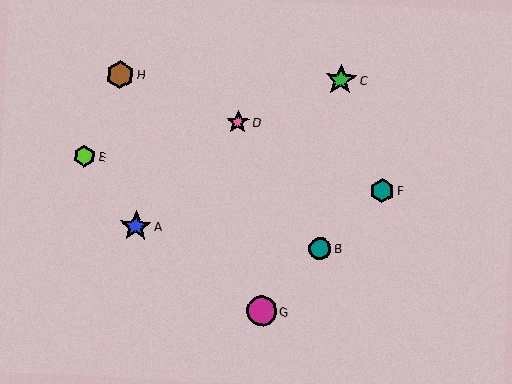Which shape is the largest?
The green star (labeled C) is the largest.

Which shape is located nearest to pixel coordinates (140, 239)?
The blue star (labeled A) at (136, 226) is nearest to that location.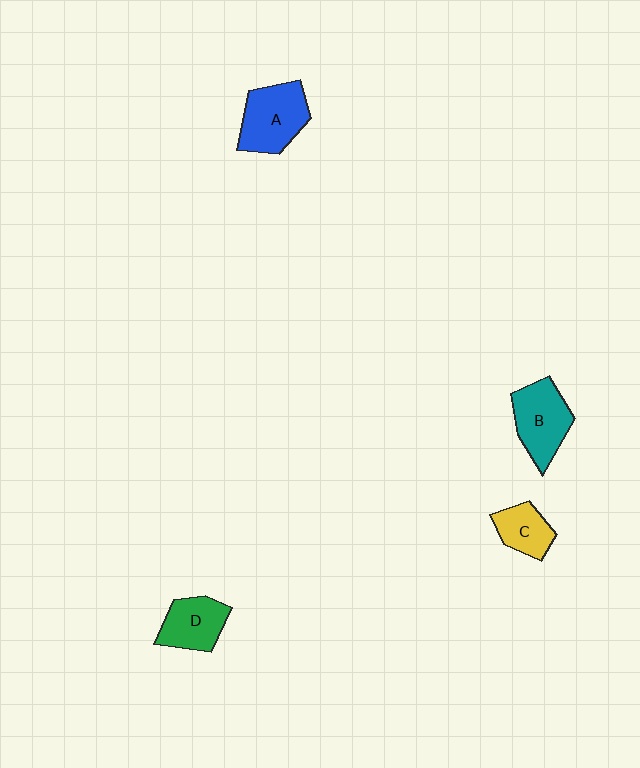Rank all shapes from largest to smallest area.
From largest to smallest: A (blue), B (teal), D (green), C (yellow).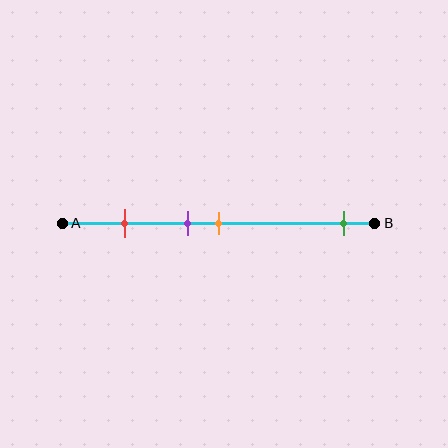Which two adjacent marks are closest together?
The purple and orange marks are the closest adjacent pair.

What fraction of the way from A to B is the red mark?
The red mark is approximately 20% (0.2) of the way from A to B.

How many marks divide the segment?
There are 4 marks dividing the segment.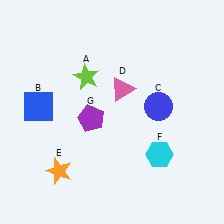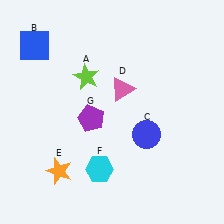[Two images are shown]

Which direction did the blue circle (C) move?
The blue circle (C) moved down.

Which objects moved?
The objects that moved are: the blue square (B), the blue circle (C), the cyan hexagon (F).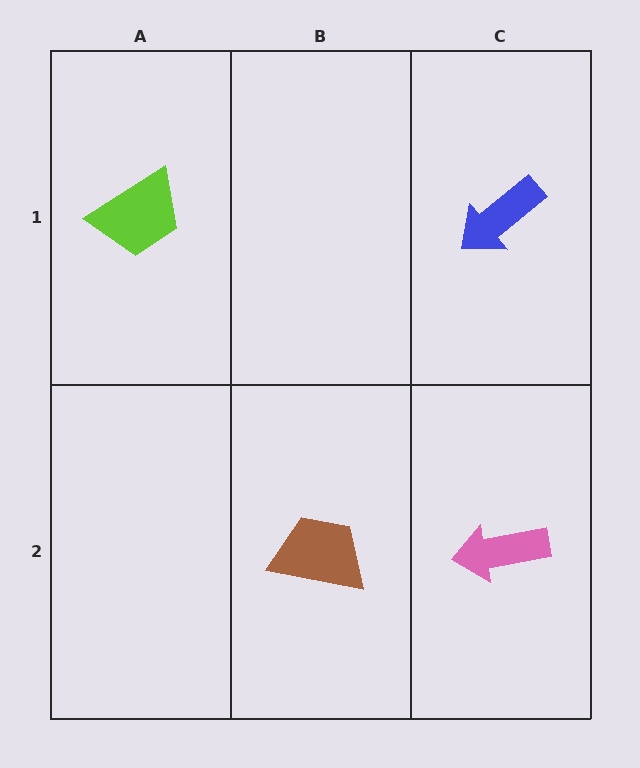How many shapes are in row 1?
2 shapes.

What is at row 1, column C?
A blue arrow.